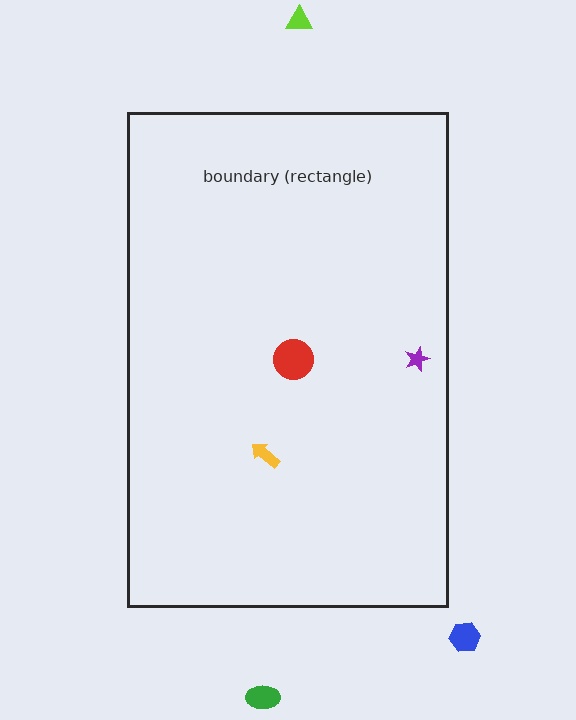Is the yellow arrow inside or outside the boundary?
Inside.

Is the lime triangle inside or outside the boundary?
Outside.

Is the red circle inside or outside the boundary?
Inside.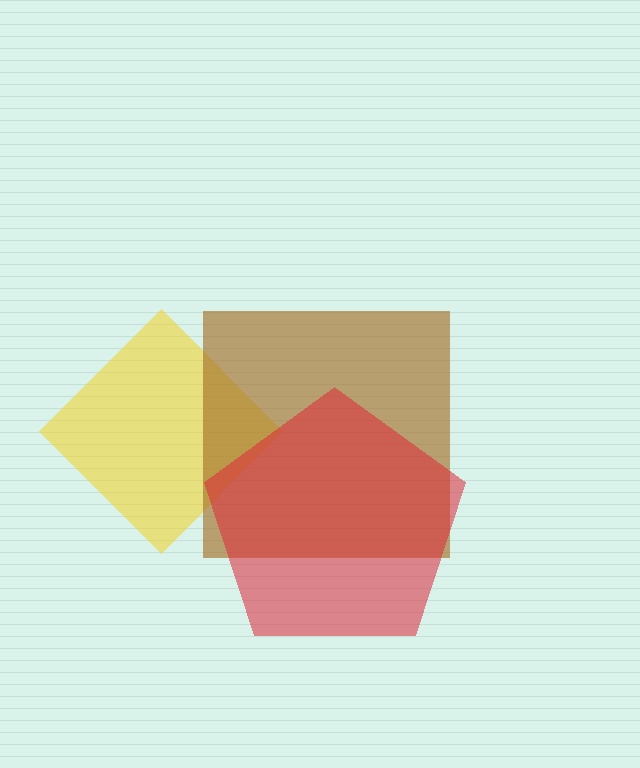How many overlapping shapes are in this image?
There are 3 overlapping shapes in the image.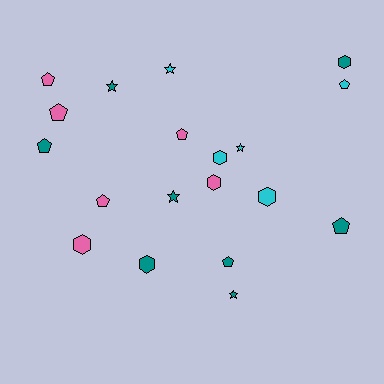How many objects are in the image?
There are 19 objects.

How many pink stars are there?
There are no pink stars.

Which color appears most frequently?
Teal, with 8 objects.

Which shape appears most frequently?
Pentagon, with 8 objects.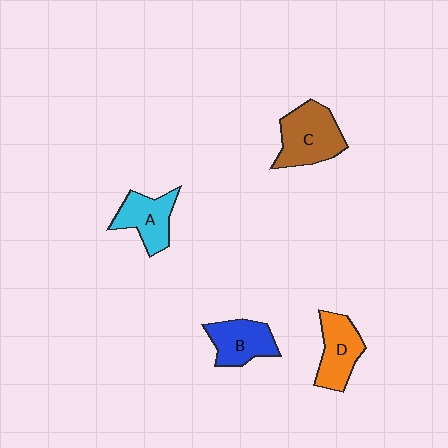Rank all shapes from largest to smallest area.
From largest to smallest: C (brown), D (orange), B (blue), A (cyan).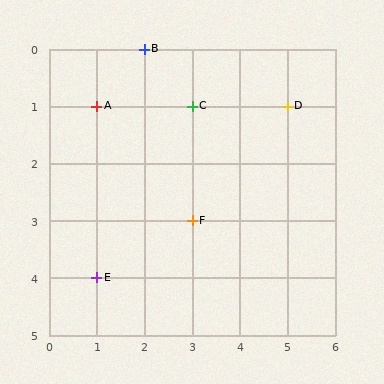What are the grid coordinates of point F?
Point F is at grid coordinates (3, 3).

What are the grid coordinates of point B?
Point B is at grid coordinates (2, 0).